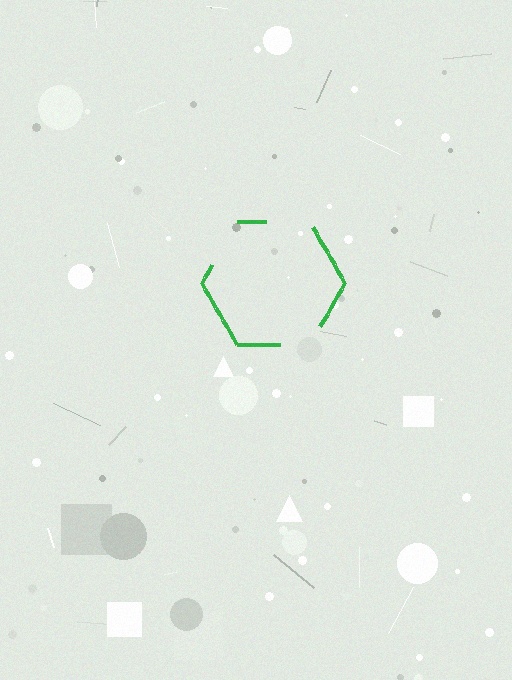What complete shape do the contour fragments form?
The contour fragments form a hexagon.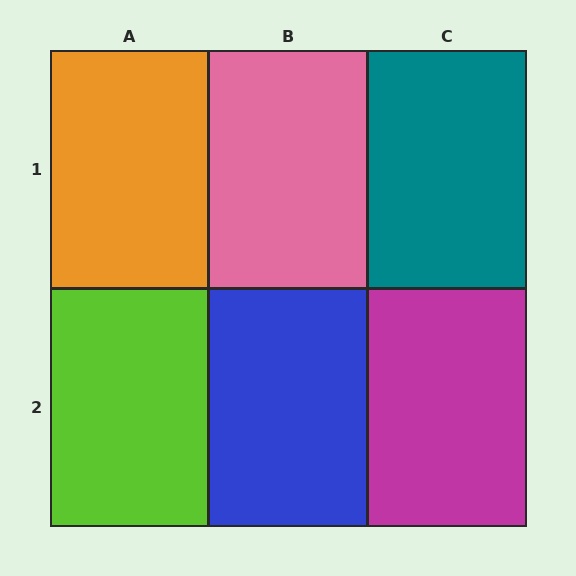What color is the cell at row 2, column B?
Blue.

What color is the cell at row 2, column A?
Lime.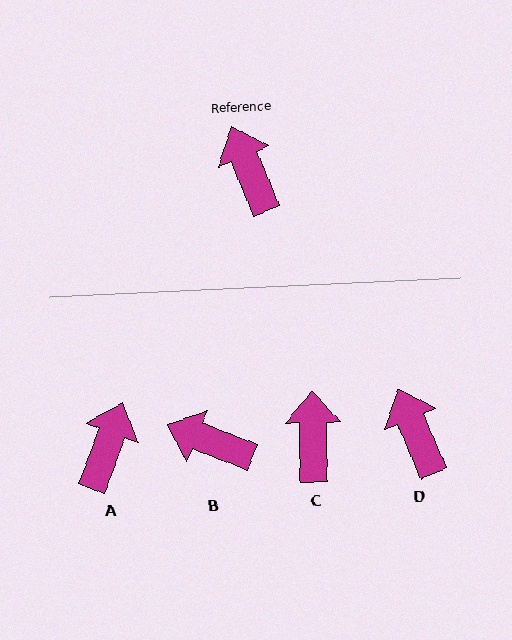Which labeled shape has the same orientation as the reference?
D.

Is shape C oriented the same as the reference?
No, it is off by about 22 degrees.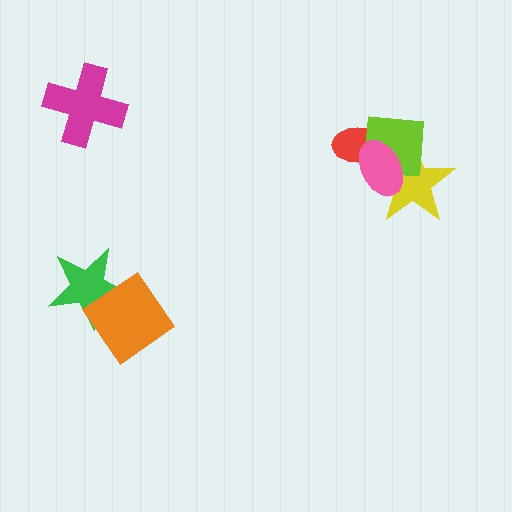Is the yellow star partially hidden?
Yes, it is partially covered by another shape.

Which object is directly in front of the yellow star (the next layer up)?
The lime square is directly in front of the yellow star.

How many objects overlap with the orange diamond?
1 object overlaps with the orange diamond.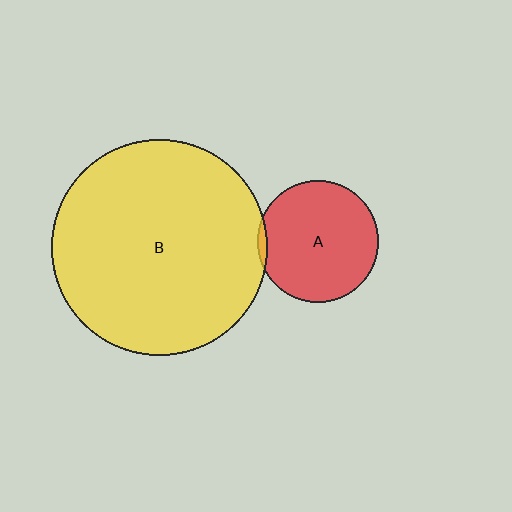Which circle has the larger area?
Circle B (yellow).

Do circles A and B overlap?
Yes.